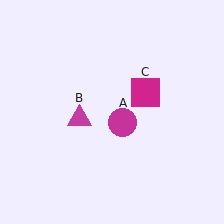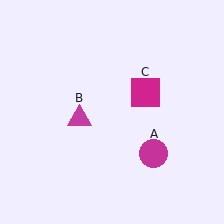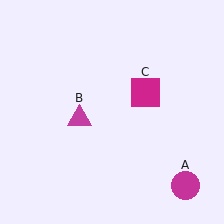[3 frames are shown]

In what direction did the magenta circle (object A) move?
The magenta circle (object A) moved down and to the right.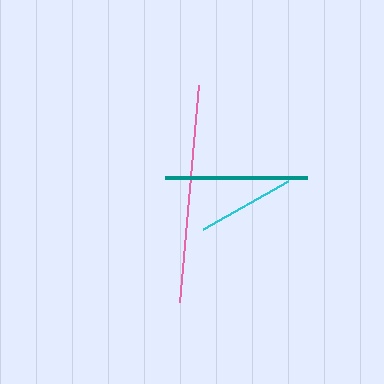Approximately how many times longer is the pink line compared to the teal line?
The pink line is approximately 1.5 times the length of the teal line.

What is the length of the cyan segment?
The cyan segment is approximately 98 pixels long.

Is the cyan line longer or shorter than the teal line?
The teal line is longer than the cyan line.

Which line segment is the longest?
The pink line is the longest at approximately 218 pixels.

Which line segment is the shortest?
The cyan line is the shortest at approximately 98 pixels.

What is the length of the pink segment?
The pink segment is approximately 218 pixels long.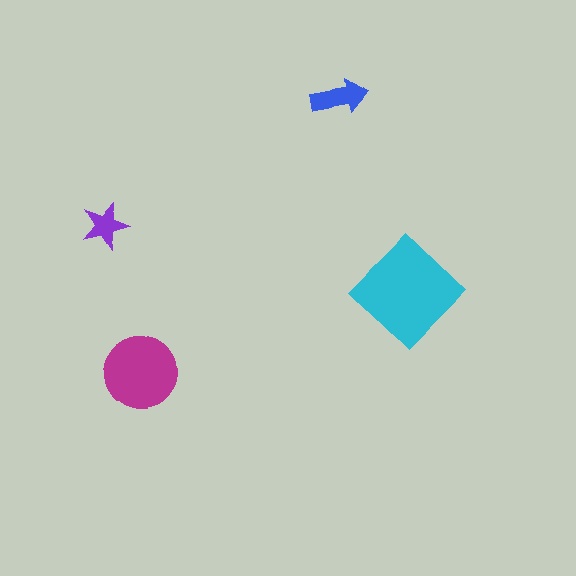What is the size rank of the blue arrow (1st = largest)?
3rd.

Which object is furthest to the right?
The cyan diamond is rightmost.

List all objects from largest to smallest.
The cyan diamond, the magenta circle, the blue arrow, the purple star.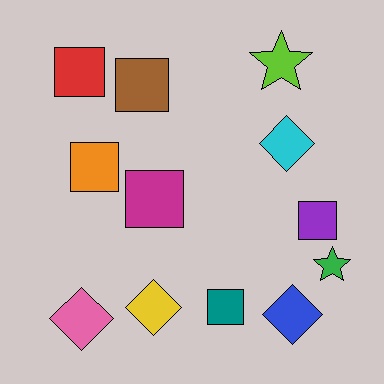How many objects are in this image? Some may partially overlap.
There are 12 objects.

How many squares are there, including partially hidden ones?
There are 6 squares.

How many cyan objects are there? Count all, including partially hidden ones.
There is 1 cyan object.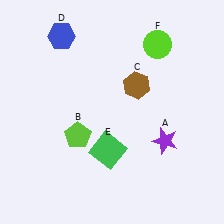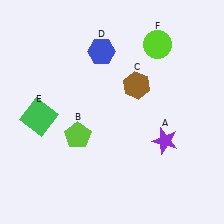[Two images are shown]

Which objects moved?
The objects that moved are: the blue hexagon (D), the green square (E).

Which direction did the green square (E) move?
The green square (E) moved left.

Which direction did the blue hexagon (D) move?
The blue hexagon (D) moved right.